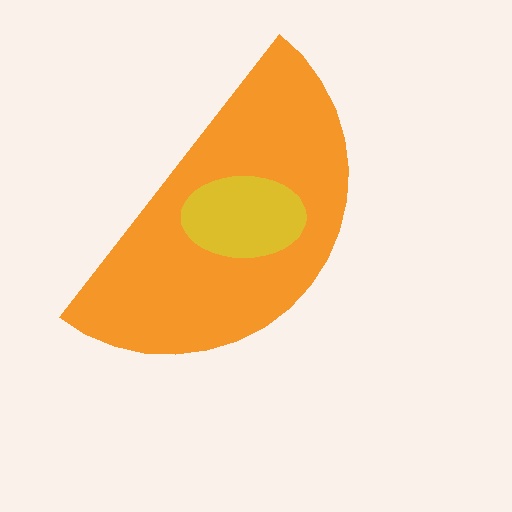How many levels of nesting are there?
2.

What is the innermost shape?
The yellow ellipse.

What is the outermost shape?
The orange semicircle.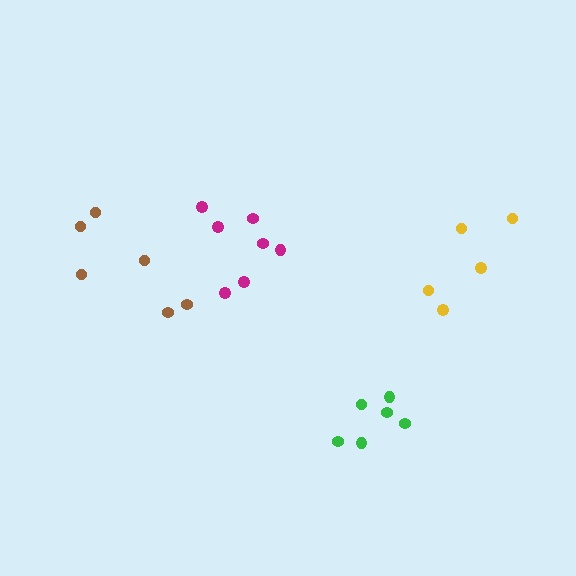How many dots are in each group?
Group 1: 7 dots, Group 2: 6 dots, Group 3: 5 dots, Group 4: 6 dots (24 total).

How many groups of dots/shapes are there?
There are 4 groups.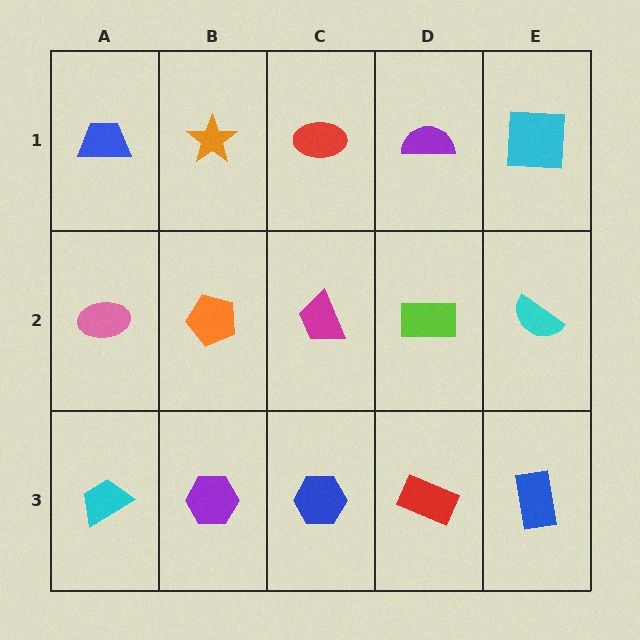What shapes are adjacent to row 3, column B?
An orange pentagon (row 2, column B), a cyan trapezoid (row 3, column A), a blue hexagon (row 3, column C).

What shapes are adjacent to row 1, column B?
An orange pentagon (row 2, column B), a blue trapezoid (row 1, column A), a red ellipse (row 1, column C).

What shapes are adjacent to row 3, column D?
A lime rectangle (row 2, column D), a blue hexagon (row 3, column C), a blue rectangle (row 3, column E).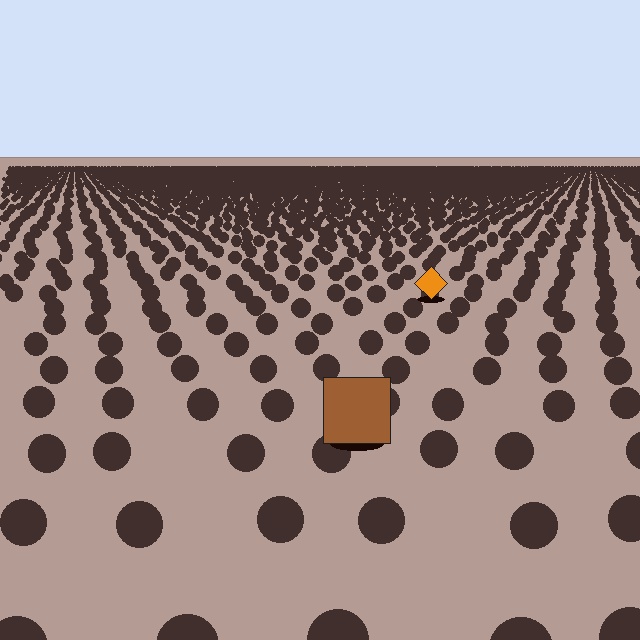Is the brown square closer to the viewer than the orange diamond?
Yes. The brown square is closer — you can tell from the texture gradient: the ground texture is coarser near it.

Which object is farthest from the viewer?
The orange diamond is farthest from the viewer. It appears smaller and the ground texture around it is denser.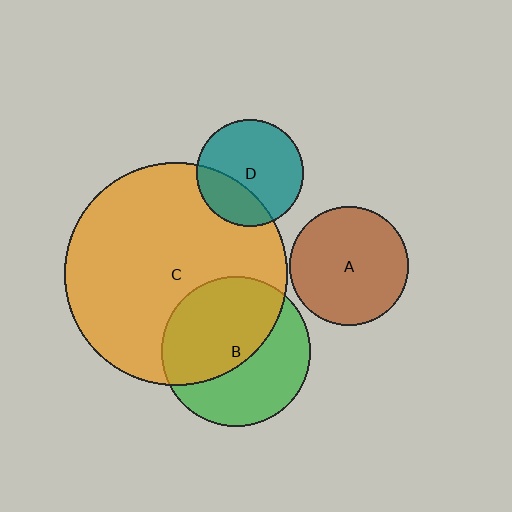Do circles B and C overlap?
Yes.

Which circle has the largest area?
Circle C (orange).